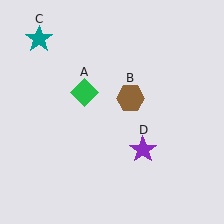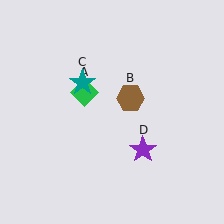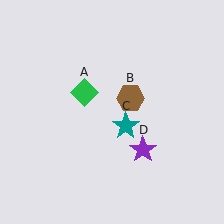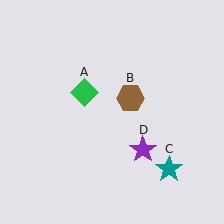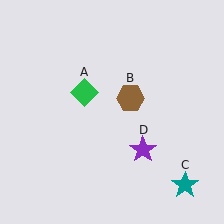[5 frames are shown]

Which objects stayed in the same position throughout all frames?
Green diamond (object A) and brown hexagon (object B) and purple star (object D) remained stationary.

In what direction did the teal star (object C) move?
The teal star (object C) moved down and to the right.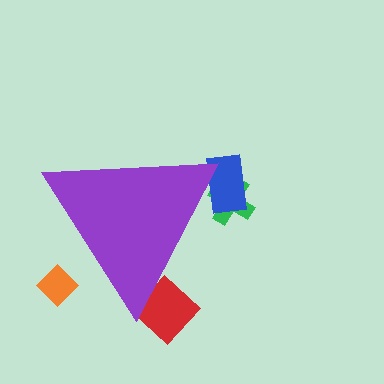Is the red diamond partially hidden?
Yes, the red diamond is partially hidden behind the purple triangle.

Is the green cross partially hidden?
Yes, the green cross is partially hidden behind the purple triangle.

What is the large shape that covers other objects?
A purple triangle.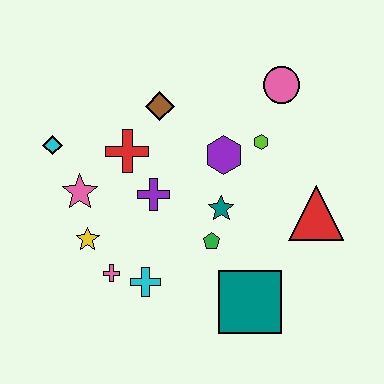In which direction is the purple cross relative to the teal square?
The purple cross is above the teal square.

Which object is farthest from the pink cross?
The pink circle is farthest from the pink cross.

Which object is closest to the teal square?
The green pentagon is closest to the teal square.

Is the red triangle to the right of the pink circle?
Yes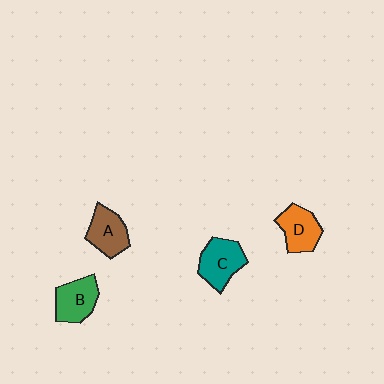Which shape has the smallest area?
Shape A (brown).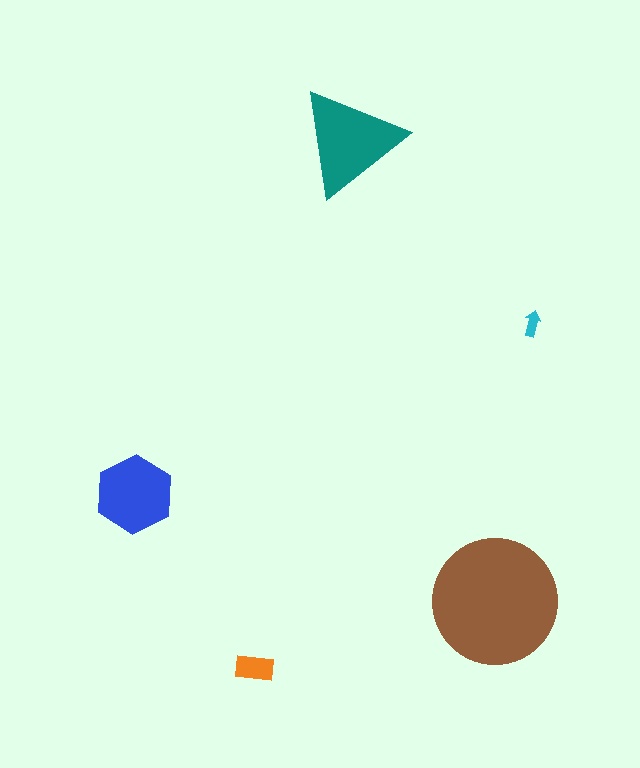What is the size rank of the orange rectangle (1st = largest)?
4th.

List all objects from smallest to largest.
The cyan arrow, the orange rectangle, the blue hexagon, the teal triangle, the brown circle.